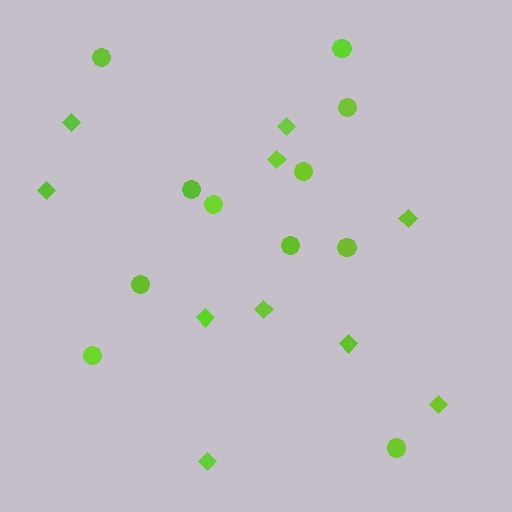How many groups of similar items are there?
There are 2 groups: one group of circles (11) and one group of diamonds (10).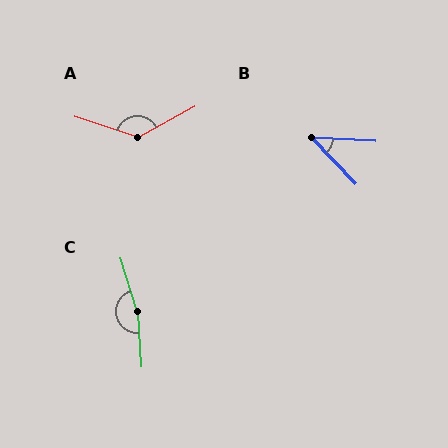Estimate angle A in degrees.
Approximately 133 degrees.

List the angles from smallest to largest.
B (43°), A (133°), C (166°).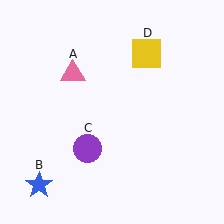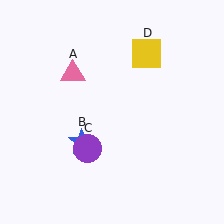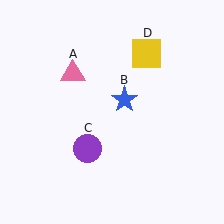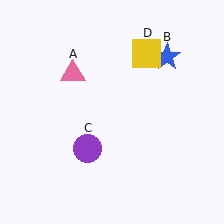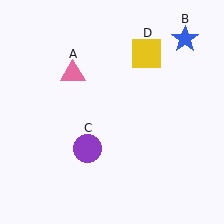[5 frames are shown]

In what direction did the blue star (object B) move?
The blue star (object B) moved up and to the right.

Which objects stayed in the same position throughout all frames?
Pink triangle (object A) and purple circle (object C) and yellow square (object D) remained stationary.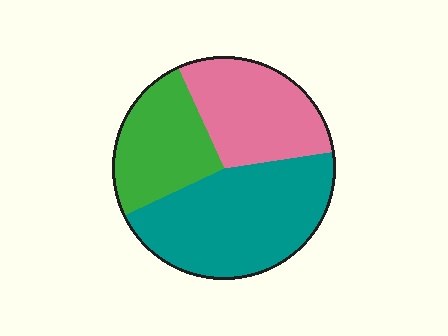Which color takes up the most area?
Teal, at roughly 45%.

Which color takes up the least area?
Green, at roughly 25%.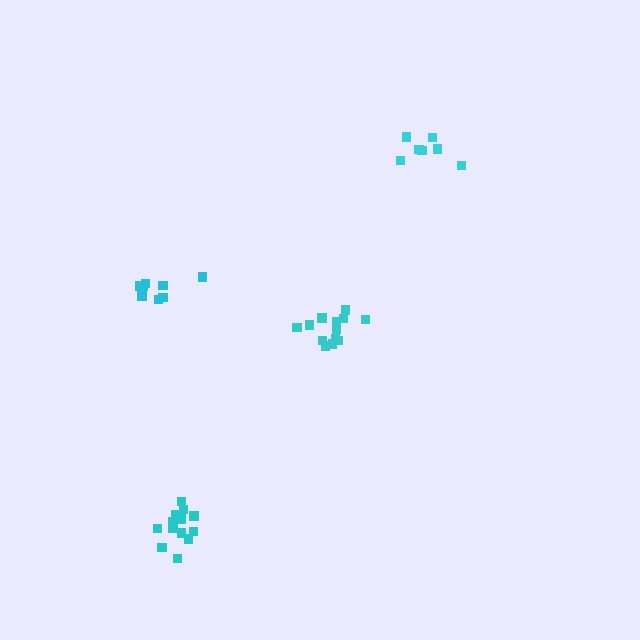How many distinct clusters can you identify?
There are 4 distinct clusters.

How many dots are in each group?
Group 1: 13 dots, Group 2: 7 dots, Group 3: 8 dots, Group 4: 13 dots (41 total).